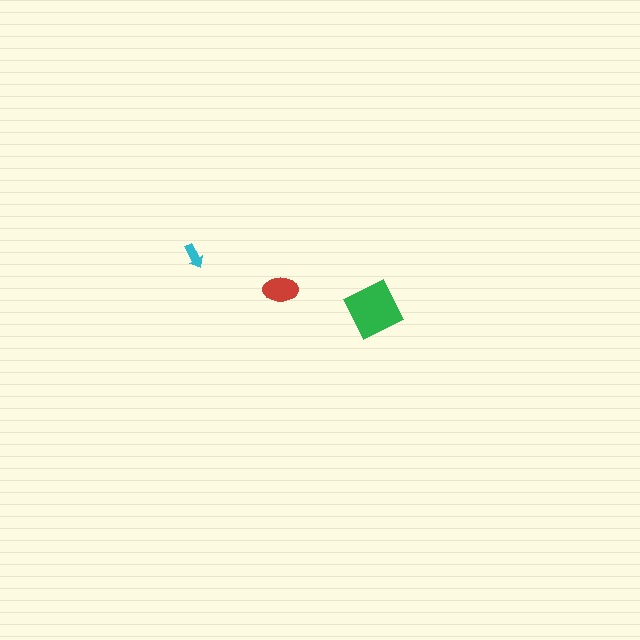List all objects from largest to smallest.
The green diamond, the red ellipse, the cyan arrow.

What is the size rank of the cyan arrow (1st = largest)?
3rd.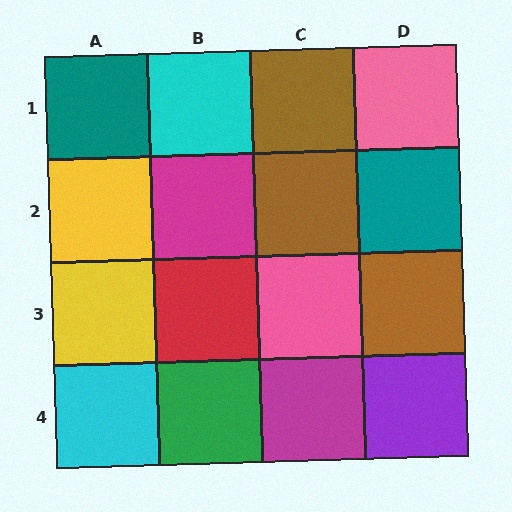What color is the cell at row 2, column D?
Teal.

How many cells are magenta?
2 cells are magenta.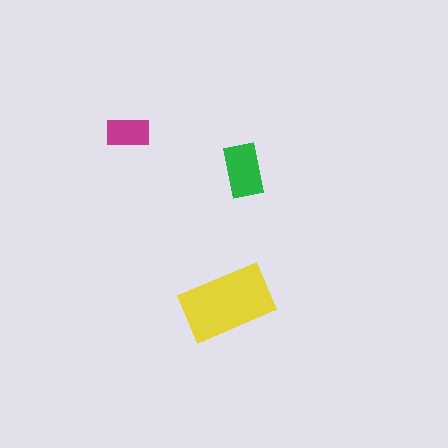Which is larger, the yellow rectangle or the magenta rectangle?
The yellow one.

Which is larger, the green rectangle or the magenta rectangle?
The green one.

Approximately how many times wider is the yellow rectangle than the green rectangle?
About 1.5 times wider.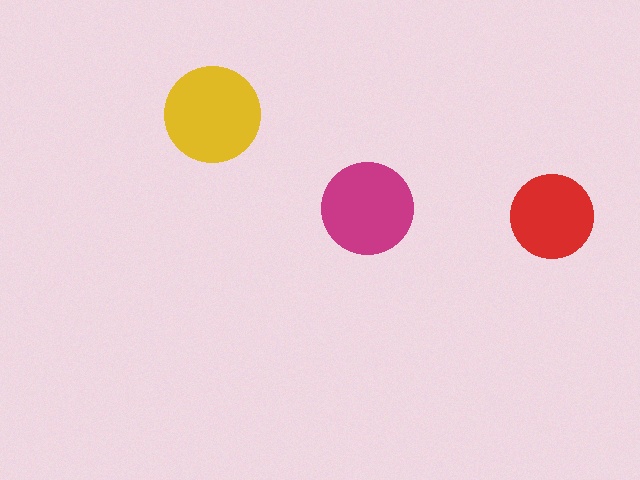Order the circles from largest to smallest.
the yellow one, the magenta one, the red one.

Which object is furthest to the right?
The red circle is rightmost.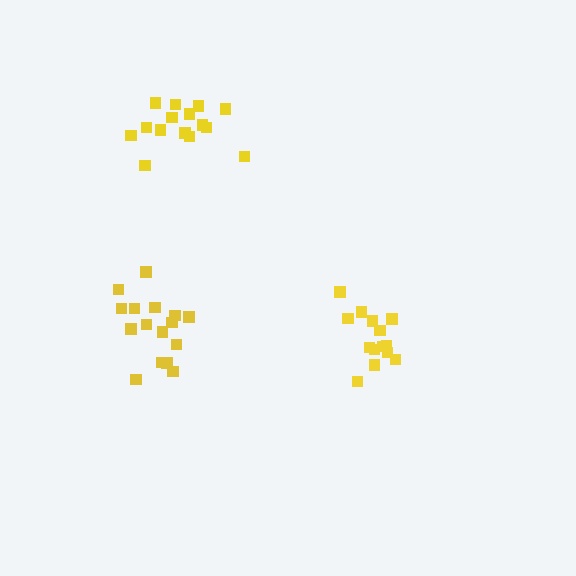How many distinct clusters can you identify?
There are 3 distinct clusters.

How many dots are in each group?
Group 1: 16 dots, Group 2: 14 dots, Group 3: 15 dots (45 total).